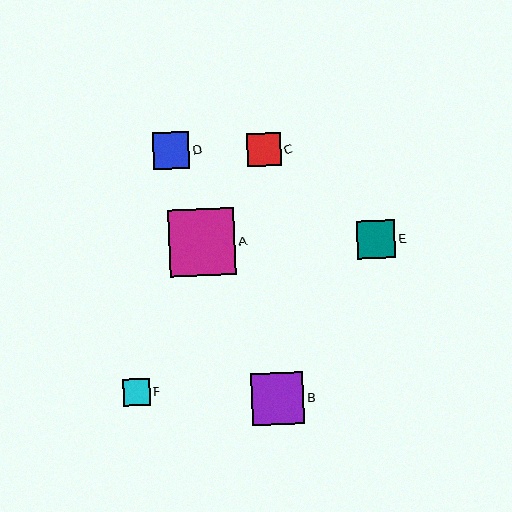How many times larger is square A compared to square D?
Square A is approximately 1.8 times the size of square D.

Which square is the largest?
Square A is the largest with a size of approximately 67 pixels.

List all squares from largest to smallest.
From largest to smallest: A, B, E, D, C, F.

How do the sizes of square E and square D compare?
Square E and square D are approximately the same size.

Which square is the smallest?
Square F is the smallest with a size of approximately 27 pixels.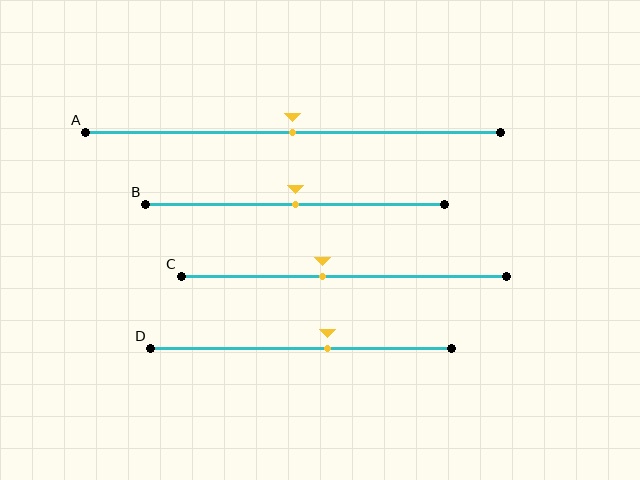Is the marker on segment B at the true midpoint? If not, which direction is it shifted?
Yes, the marker on segment B is at the true midpoint.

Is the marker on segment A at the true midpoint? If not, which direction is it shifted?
Yes, the marker on segment A is at the true midpoint.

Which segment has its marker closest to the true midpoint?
Segment A has its marker closest to the true midpoint.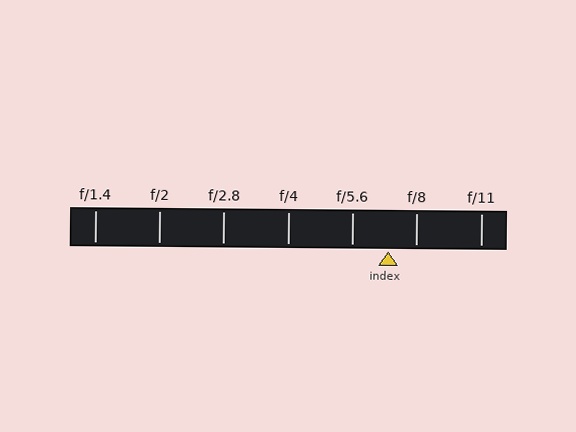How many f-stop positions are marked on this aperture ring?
There are 7 f-stop positions marked.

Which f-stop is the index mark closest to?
The index mark is closest to f/8.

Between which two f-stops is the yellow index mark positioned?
The index mark is between f/5.6 and f/8.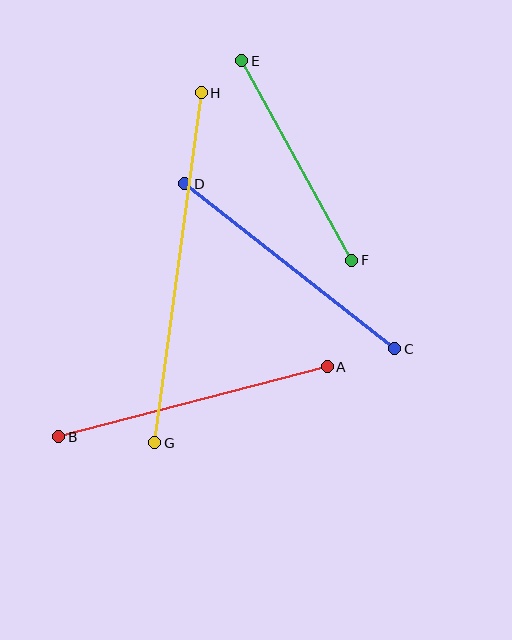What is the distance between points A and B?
The distance is approximately 278 pixels.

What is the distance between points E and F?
The distance is approximately 228 pixels.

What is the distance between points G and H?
The distance is approximately 353 pixels.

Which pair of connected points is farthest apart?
Points G and H are farthest apart.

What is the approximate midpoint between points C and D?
The midpoint is at approximately (290, 266) pixels.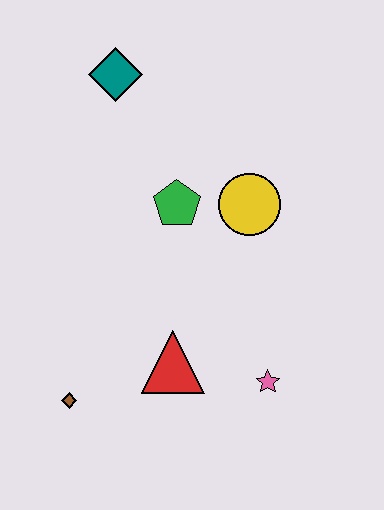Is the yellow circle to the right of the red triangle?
Yes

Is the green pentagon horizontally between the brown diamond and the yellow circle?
Yes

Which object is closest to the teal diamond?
The green pentagon is closest to the teal diamond.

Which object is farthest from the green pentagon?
The brown diamond is farthest from the green pentagon.